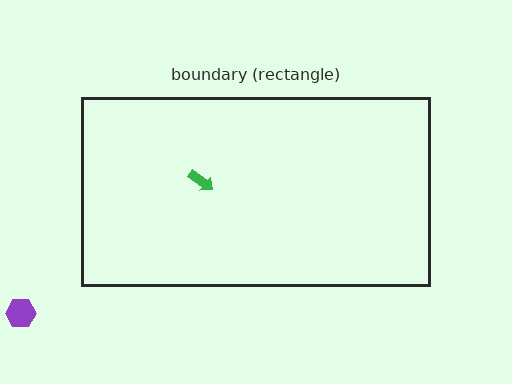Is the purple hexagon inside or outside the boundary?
Outside.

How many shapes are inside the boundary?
1 inside, 1 outside.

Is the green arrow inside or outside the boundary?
Inside.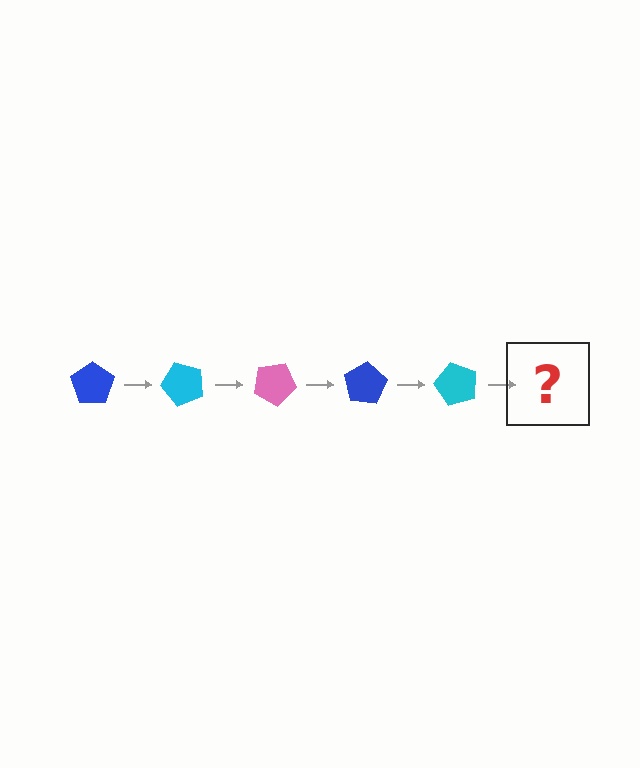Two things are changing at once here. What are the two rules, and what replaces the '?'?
The two rules are that it rotates 50 degrees each step and the color cycles through blue, cyan, and pink. The '?' should be a pink pentagon, rotated 250 degrees from the start.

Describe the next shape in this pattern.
It should be a pink pentagon, rotated 250 degrees from the start.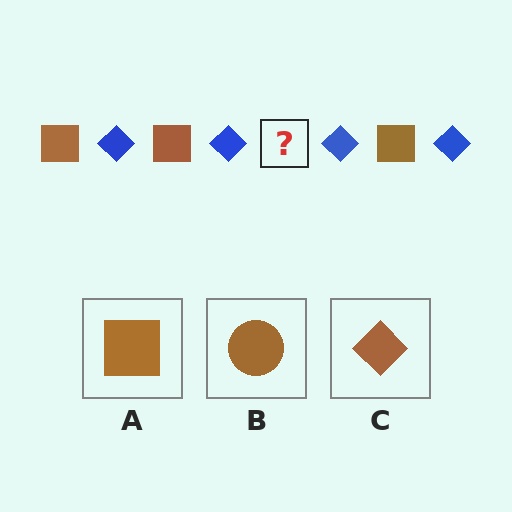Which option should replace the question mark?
Option A.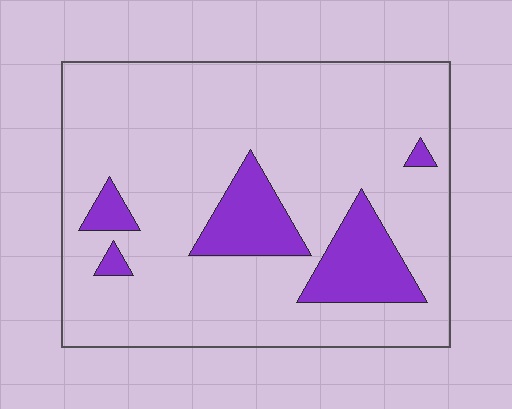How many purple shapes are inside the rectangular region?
5.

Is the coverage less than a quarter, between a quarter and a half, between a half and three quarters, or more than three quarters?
Less than a quarter.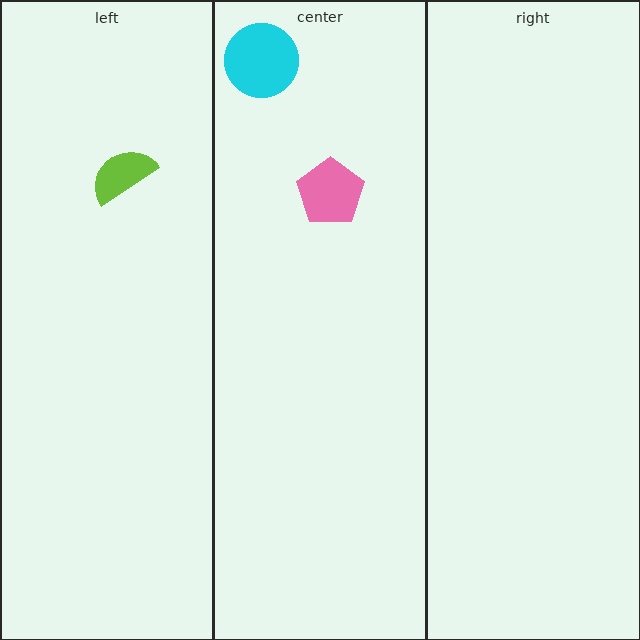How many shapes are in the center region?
2.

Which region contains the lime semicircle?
The left region.